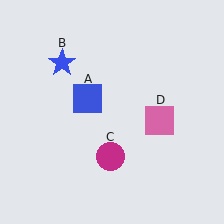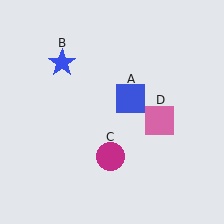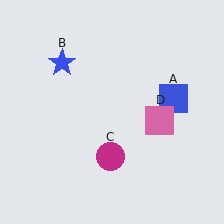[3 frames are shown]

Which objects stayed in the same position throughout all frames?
Blue star (object B) and magenta circle (object C) and pink square (object D) remained stationary.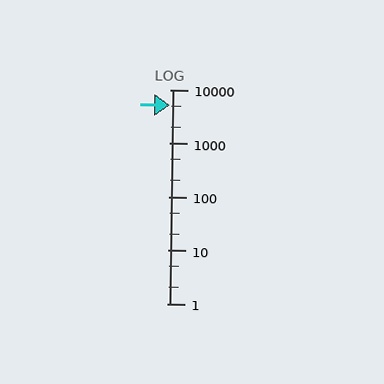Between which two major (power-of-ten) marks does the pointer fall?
The pointer is between 1000 and 10000.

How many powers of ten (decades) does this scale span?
The scale spans 4 decades, from 1 to 10000.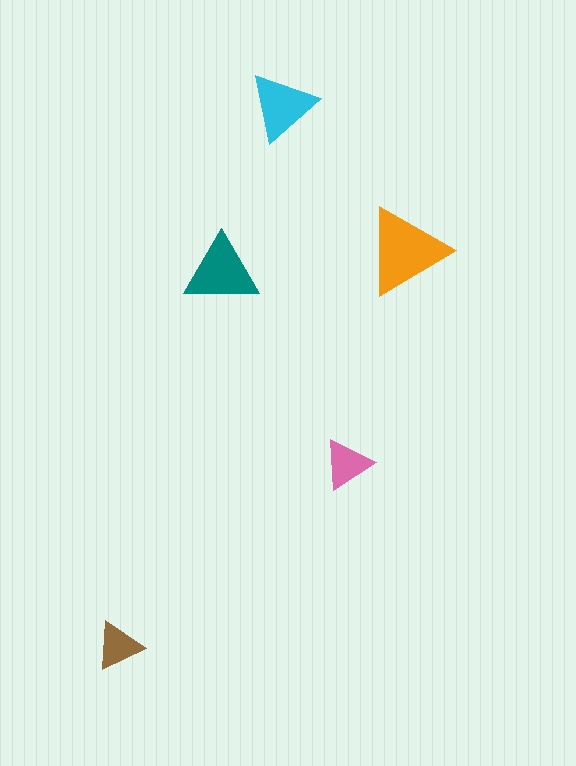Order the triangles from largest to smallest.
the orange one, the teal one, the cyan one, the pink one, the brown one.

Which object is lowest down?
The brown triangle is bottommost.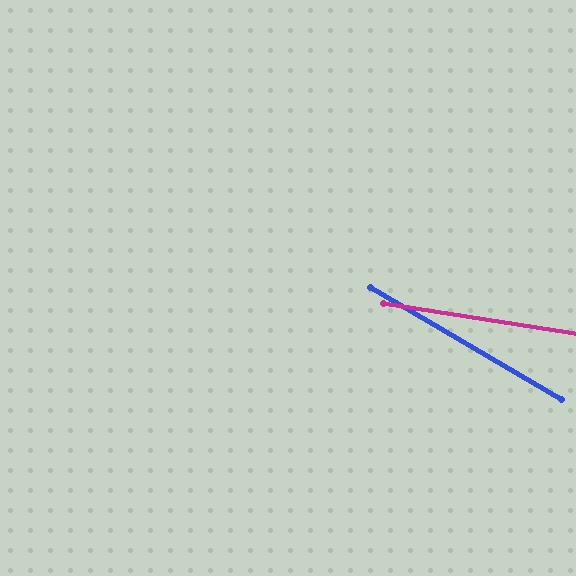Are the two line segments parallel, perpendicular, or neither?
Neither parallel nor perpendicular — they differ by about 22°.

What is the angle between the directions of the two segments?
Approximately 22 degrees.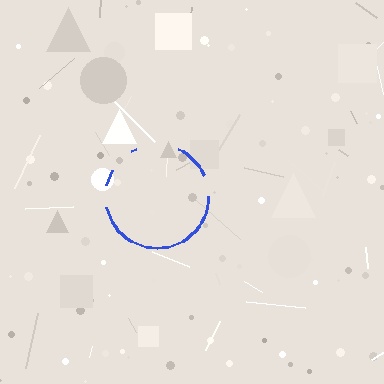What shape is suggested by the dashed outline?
The dashed outline suggests a circle.